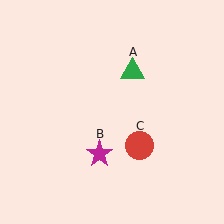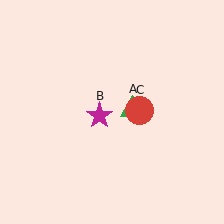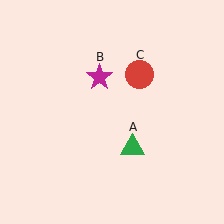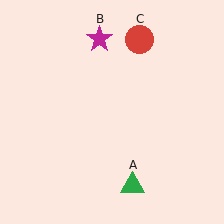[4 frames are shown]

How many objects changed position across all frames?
3 objects changed position: green triangle (object A), magenta star (object B), red circle (object C).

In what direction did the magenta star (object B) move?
The magenta star (object B) moved up.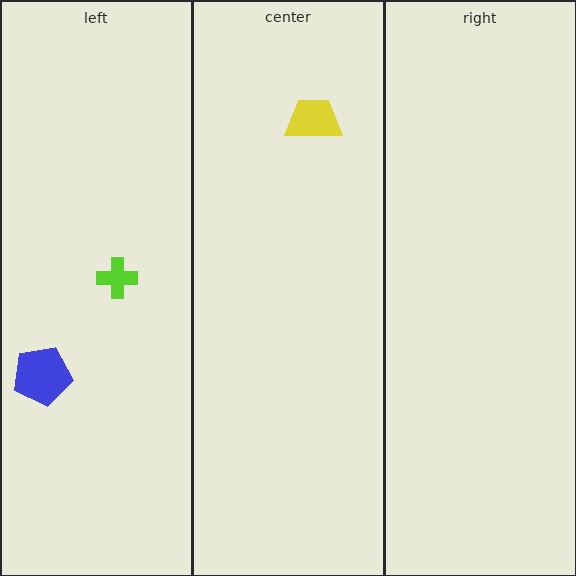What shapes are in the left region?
The lime cross, the blue pentagon.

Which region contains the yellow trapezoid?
The center region.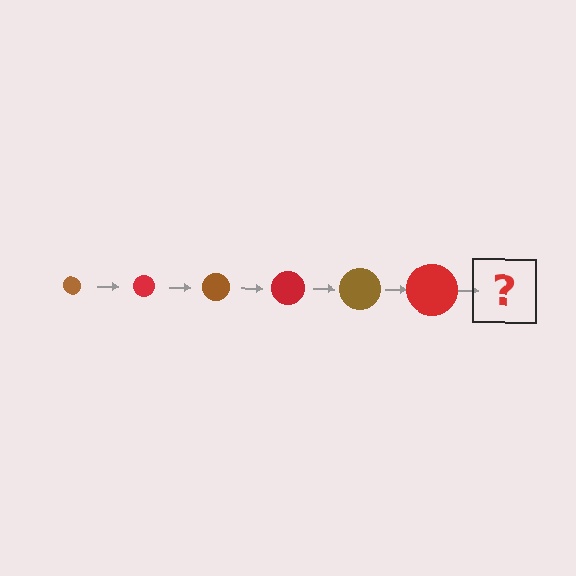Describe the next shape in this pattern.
It should be a brown circle, larger than the previous one.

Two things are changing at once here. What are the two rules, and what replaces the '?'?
The two rules are that the circle grows larger each step and the color cycles through brown and red. The '?' should be a brown circle, larger than the previous one.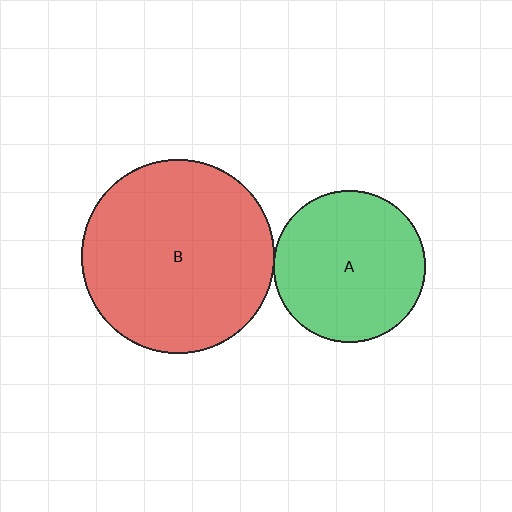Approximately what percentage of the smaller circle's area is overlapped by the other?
Approximately 5%.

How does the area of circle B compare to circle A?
Approximately 1.6 times.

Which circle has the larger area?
Circle B (red).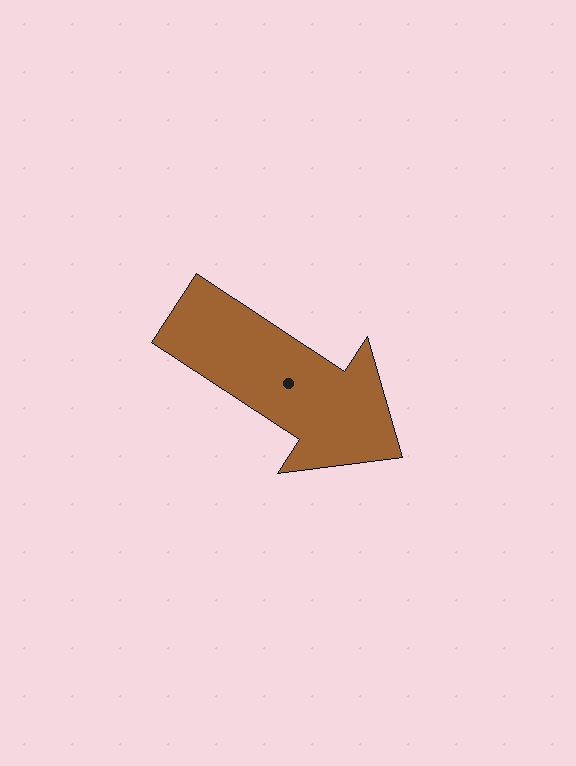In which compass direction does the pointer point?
Southeast.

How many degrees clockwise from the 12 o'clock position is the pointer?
Approximately 123 degrees.